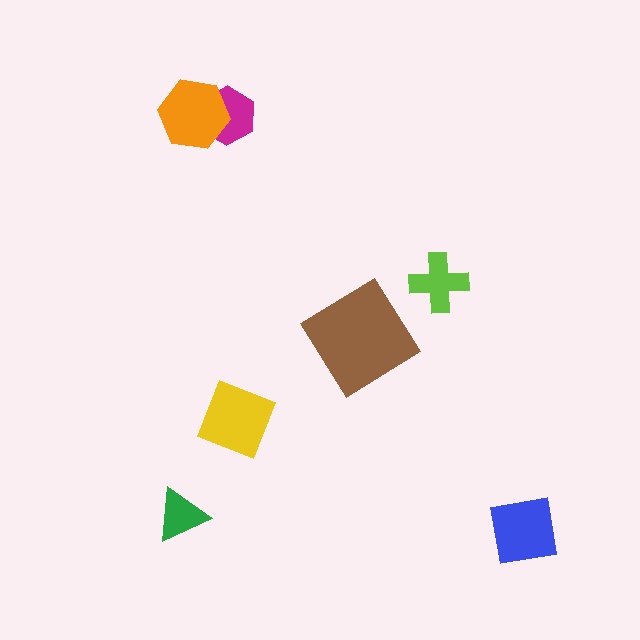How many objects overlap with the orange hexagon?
1 object overlaps with the orange hexagon.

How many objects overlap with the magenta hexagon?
1 object overlaps with the magenta hexagon.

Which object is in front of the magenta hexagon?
The orange hexagon is in front of the magenta hexagon.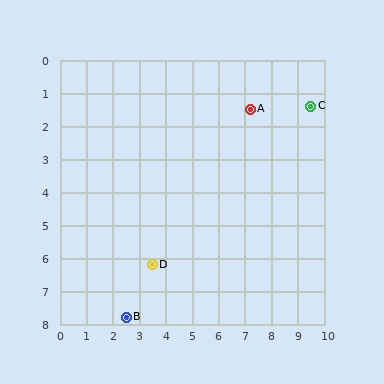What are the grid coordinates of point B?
Point B is at approximately (2.5, 7.8).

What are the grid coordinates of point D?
Point D is at approximately (3.5, 6.2).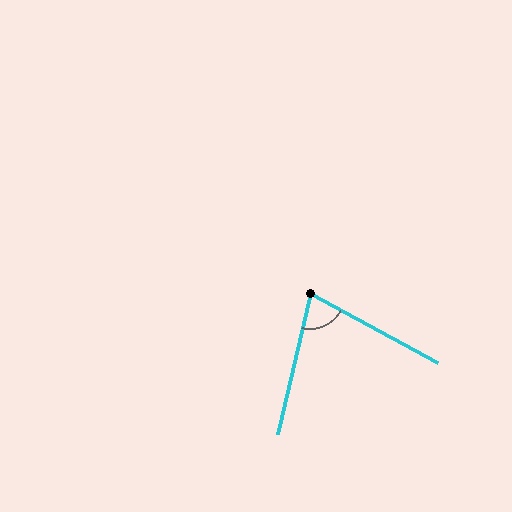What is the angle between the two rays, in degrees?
Approximately 75 degrees.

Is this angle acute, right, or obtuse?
It is acute.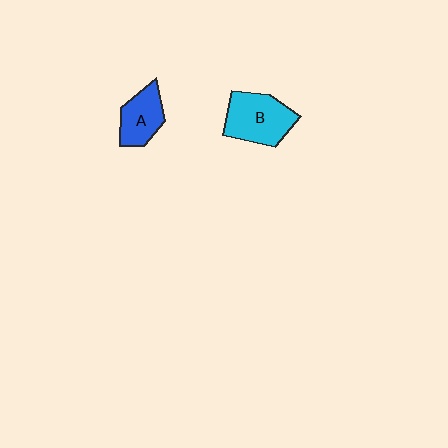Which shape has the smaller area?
Shape A (blue).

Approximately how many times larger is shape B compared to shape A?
Approximately 1.4 times.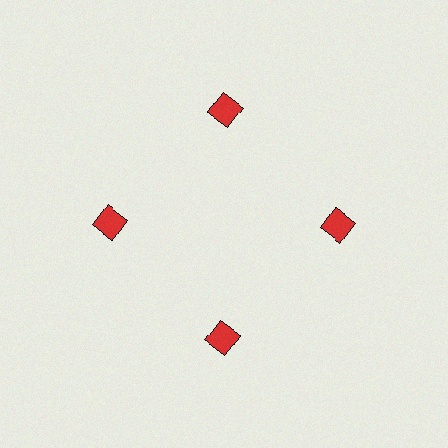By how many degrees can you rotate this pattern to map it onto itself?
The pattern maps onto itself every 90 degrees of rotation.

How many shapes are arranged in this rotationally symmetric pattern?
There are 4 shapes, arranged in 4 groups of 1.